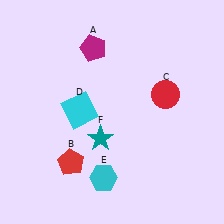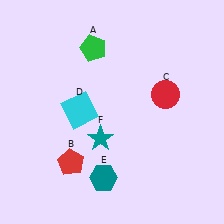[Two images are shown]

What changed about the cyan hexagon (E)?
In Image 1, E is cyan. In Image 2, it changed to teal.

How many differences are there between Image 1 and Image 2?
There are 2 differences between the two images.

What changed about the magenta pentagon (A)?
In Image 1, A is magenta. In Image 2, it changed to green.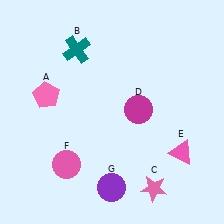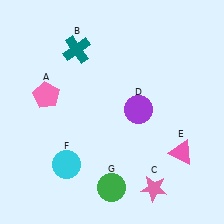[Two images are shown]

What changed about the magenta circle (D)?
In Image 1, D is magenta. In Image 2, it changed to purple.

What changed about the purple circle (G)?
In Image 1, G is purple. In Image 2, it changed to green.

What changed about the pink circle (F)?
In Image 1, F is pink. In Image 2, it changed to cyan.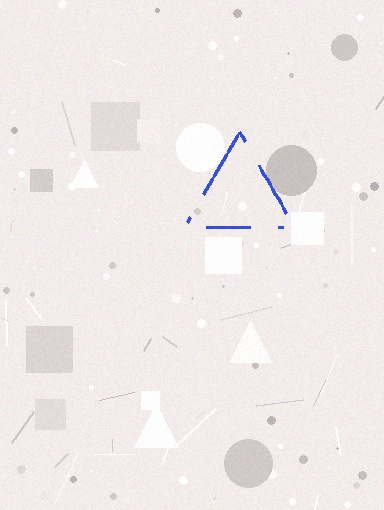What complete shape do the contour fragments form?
The contour fragments form a triangle.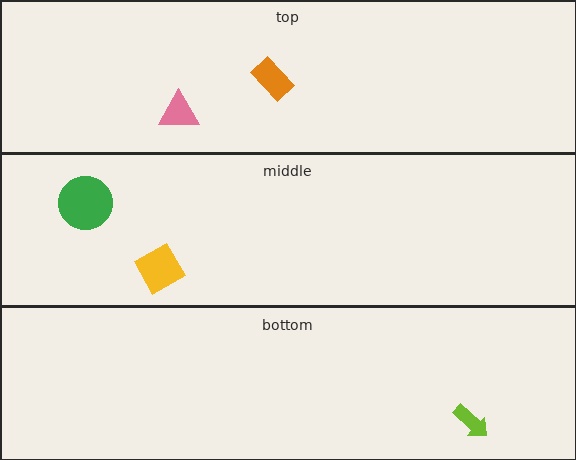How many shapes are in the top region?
2.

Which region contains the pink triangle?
The top region.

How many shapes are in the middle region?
2.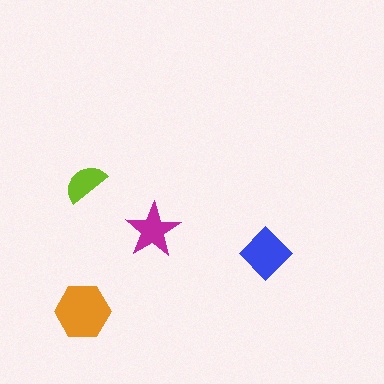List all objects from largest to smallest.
The orange hexagon, the blue diamond, the magenta star, the lime semicircle.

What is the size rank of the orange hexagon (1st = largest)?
1st.